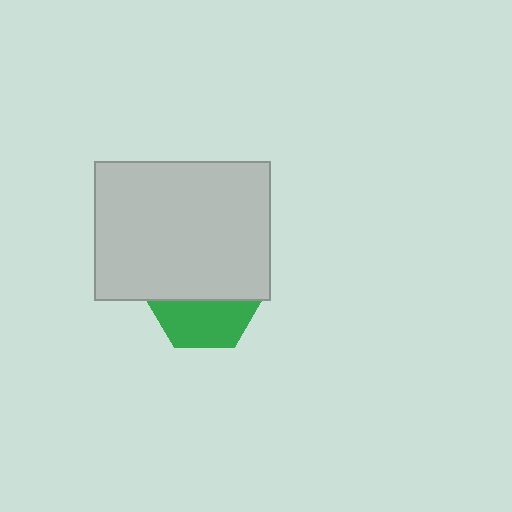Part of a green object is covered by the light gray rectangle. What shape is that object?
It is a hexagon.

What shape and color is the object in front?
The object in front is a light gray rectangle.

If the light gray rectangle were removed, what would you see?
You would see the complete green hexagon.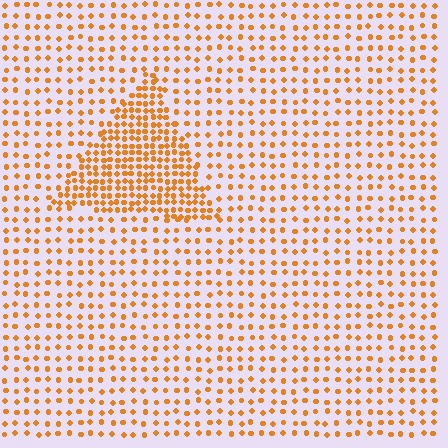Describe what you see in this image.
The image contains small orange elements arranged at two different densities. A triangle-shaped region is visible where the elements are more densely packed than the surrounding area.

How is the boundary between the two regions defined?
The boundary is defined by a change in element density (approximately 2.3x ratio). All elements are the same color, size, and shape.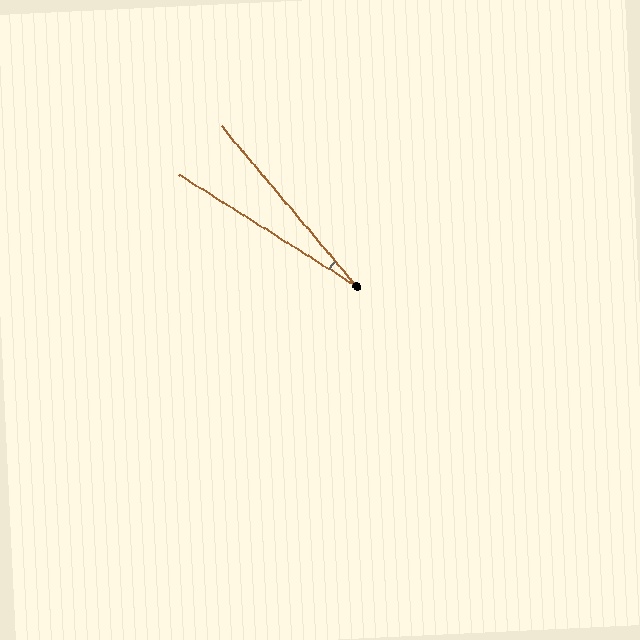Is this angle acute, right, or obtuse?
It is acute.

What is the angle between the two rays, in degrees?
Approximately 18 degrees.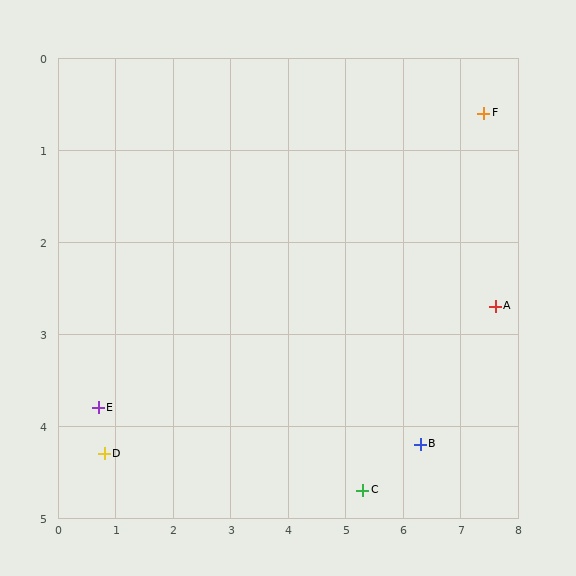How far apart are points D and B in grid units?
Points D and B are about 5.5 grid units apart.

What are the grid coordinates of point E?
Point E is at approximately (0.7, 3.8).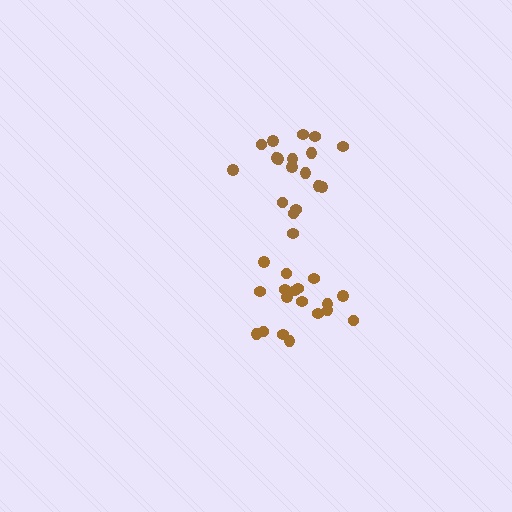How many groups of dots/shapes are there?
There are 2 groups.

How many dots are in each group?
Group 1: 18 dots, Group 2: 18 dots (36 total).